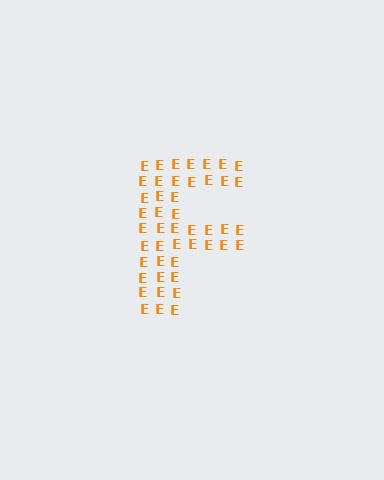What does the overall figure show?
The overall figure shows the letter F.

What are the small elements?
The small elements are letter E's.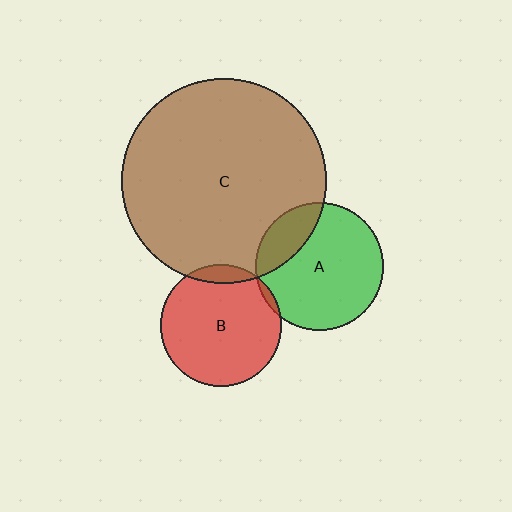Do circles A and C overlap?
Yes.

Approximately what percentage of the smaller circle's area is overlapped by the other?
Approximately 20%.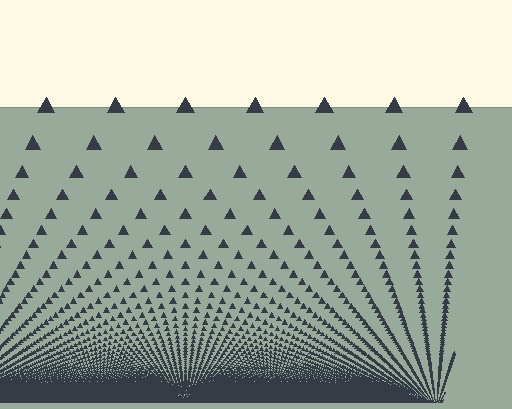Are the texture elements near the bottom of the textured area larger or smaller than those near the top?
Smaller. The gradient is inverted — elements near the bottom are smaller and denser.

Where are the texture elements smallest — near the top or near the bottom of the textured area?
Near the bottom.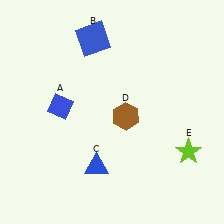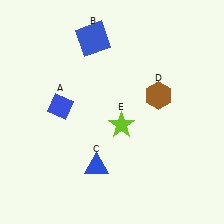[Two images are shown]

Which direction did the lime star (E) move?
The lime star (E) moved left.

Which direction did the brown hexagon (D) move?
The brown hexagon (D) moved right.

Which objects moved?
The objects that moved are: the brown hexagon (D), the lime star (E).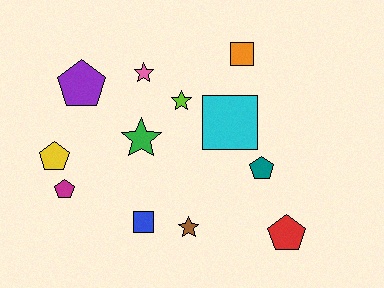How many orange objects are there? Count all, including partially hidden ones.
There is 1 orange object.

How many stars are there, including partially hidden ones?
There are 4 stars.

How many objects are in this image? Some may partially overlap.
There are 12 objects.